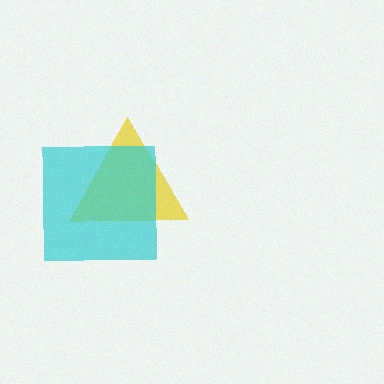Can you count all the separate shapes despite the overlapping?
Yes, there are 2 separate shapes.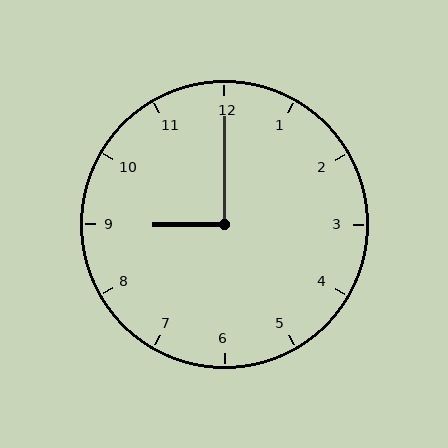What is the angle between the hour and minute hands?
Approximately 90 degrees.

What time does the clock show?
9:00.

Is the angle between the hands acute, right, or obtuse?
It is right.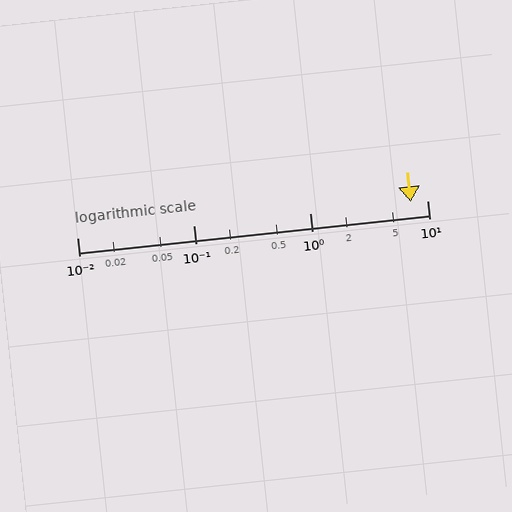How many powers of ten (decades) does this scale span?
The scale spans 3 decades, from 0.01 to 10.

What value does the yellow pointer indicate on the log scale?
The pointer indicates approximately 7.2.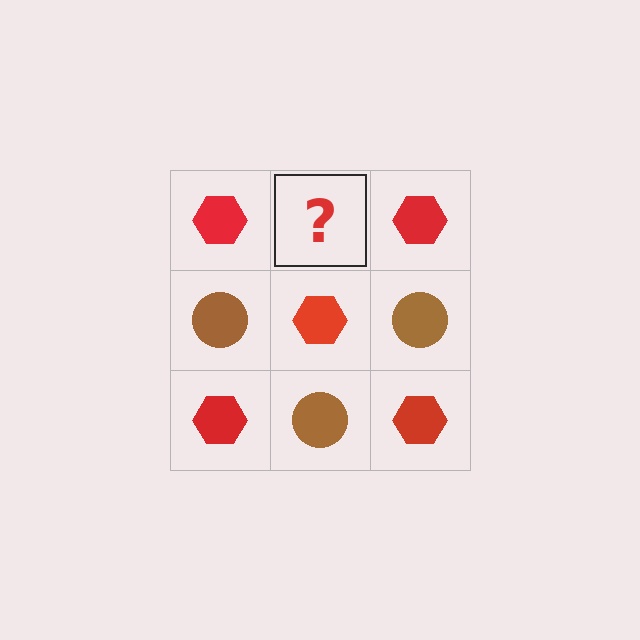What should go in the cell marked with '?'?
The missing cell should contain a brown circle.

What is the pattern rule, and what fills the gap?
The rule is that it alternates red hexagon and brown circle in a checkerboard pattern. The gap should be filled with a brown circle.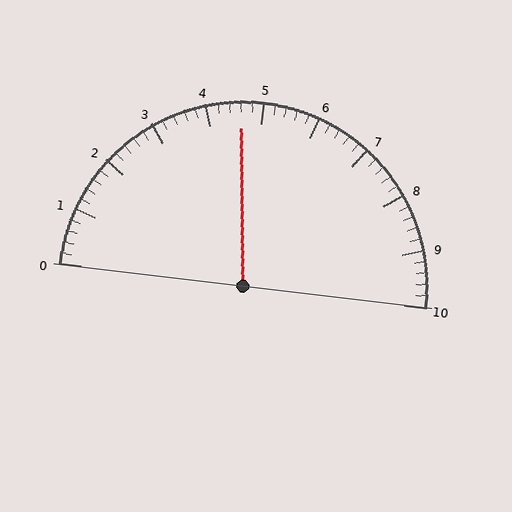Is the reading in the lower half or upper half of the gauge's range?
The reading is in the lower half of the range (0 to 10).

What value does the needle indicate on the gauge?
The needle indicates approximately 4.6.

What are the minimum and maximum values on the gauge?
The gauge ranges from 0 to 10.